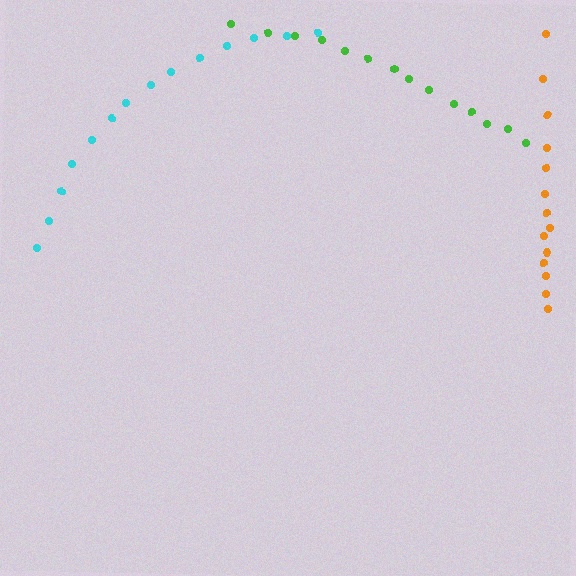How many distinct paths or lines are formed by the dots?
There are 3 distinct paths.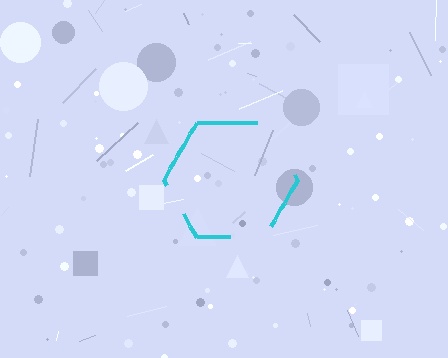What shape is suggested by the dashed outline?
The dashed outline suggests a hexagon.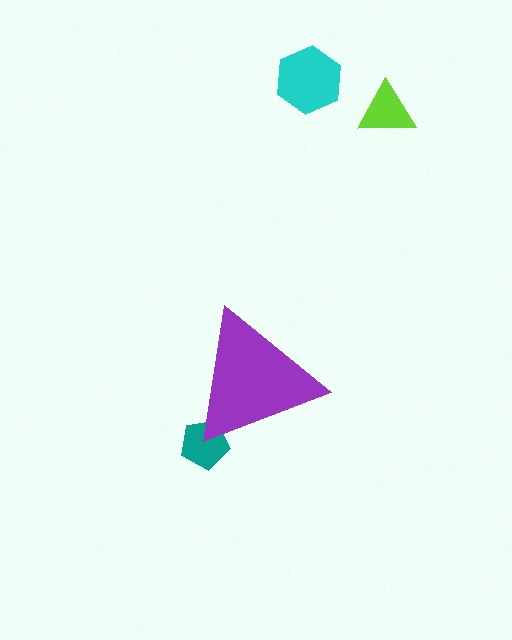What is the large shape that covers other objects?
A purple triangle.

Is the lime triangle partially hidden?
No, the lime triangle is fully visible.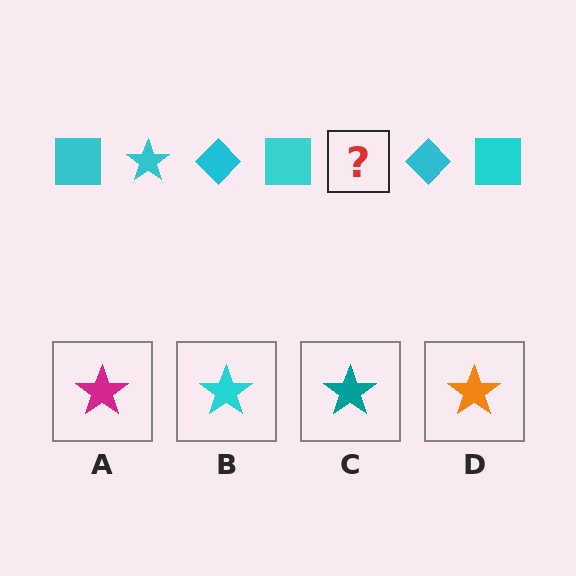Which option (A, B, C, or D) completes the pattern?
B.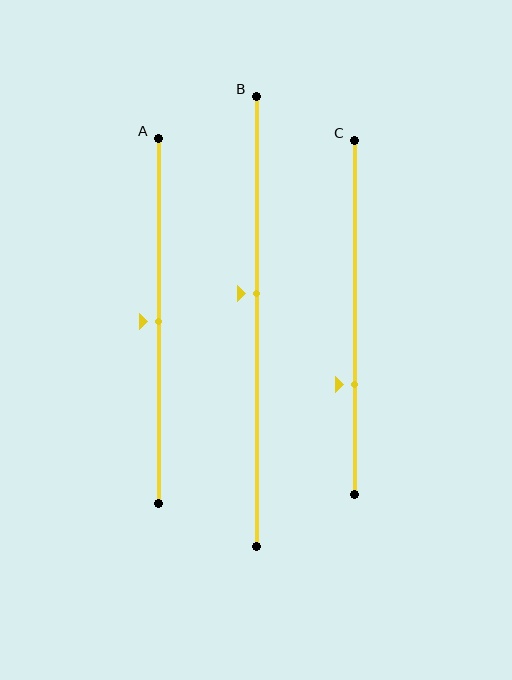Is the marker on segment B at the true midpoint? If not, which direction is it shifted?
No, the marker on segment B is shifted upward by about 6% of the segment length.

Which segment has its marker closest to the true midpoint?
Segment A has its marker closest to the true midpoint.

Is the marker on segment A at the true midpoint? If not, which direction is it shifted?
Yes, the marker on segment A is at the true midpoint.